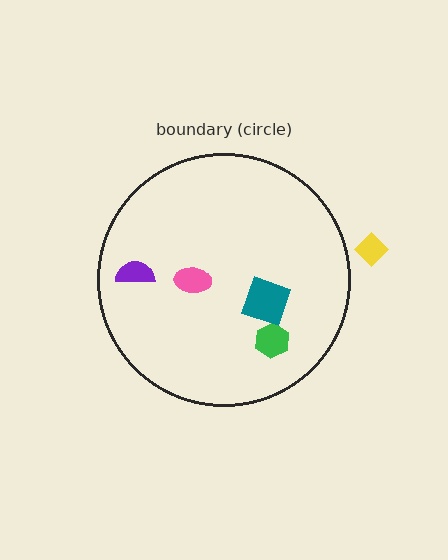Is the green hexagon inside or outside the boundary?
Inside.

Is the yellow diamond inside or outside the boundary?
Outside.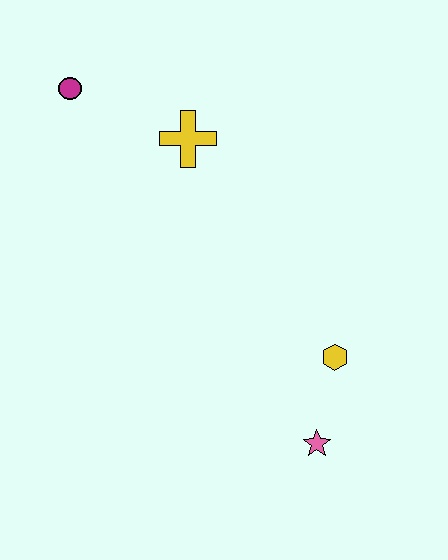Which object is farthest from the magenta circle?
The pink star is farthest from the magenta circle.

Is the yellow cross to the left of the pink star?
Yes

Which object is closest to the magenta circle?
The yellow cross is closest to the magenta circle.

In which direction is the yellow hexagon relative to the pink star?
The yellow hexagon is above the pink star.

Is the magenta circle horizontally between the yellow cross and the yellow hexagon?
No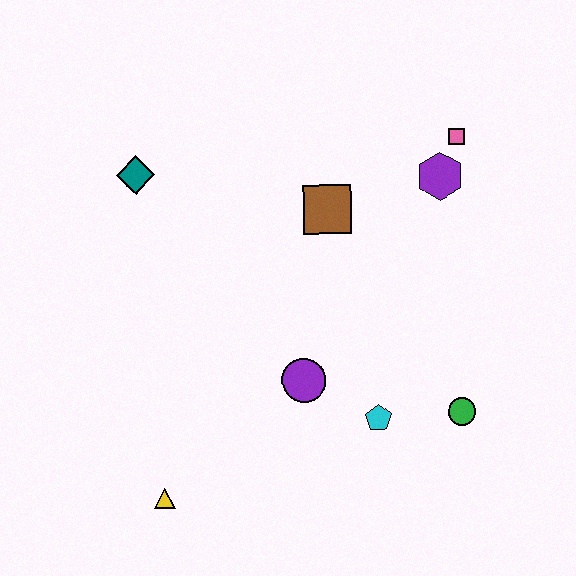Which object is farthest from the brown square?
The yellow triangle is farthest from the brown square.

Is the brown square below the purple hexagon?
Yes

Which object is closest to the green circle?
The cyan pentagon is closest to the green circle.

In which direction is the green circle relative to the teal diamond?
The green circle is to the right of the teal diamond.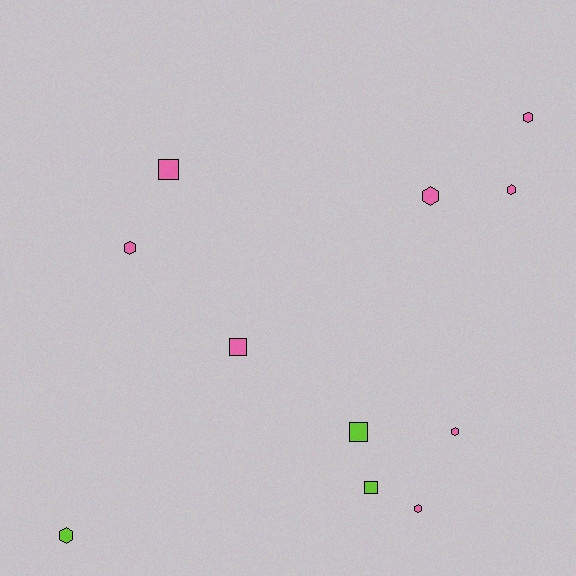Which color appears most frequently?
Pink, with 8 objects.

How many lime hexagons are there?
There is 1 lime hexagon.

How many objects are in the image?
There are 11 objects.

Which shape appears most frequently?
Hexagon, with 7 objects.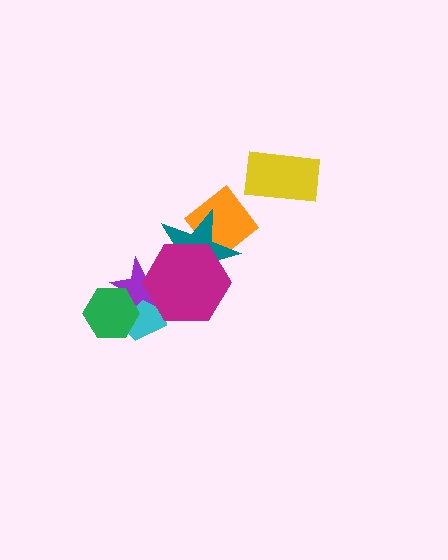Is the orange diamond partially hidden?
Yes, it is partially covered by another shape.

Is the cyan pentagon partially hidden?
Yes, it is partially covered by another shape.